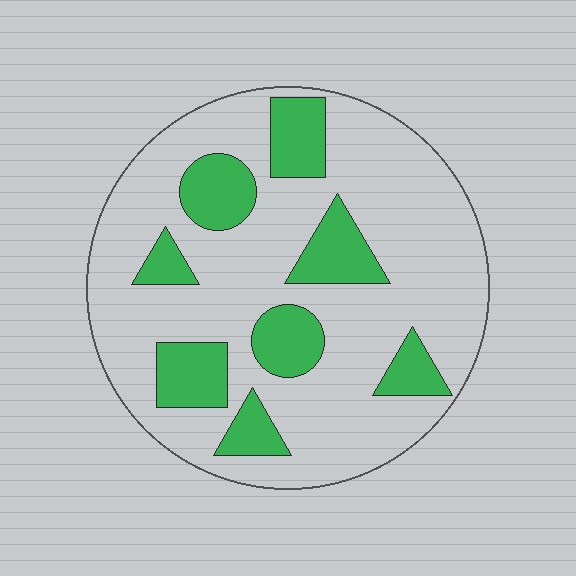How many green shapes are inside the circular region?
8.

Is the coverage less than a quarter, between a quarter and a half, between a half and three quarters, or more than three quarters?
Less than a quarter.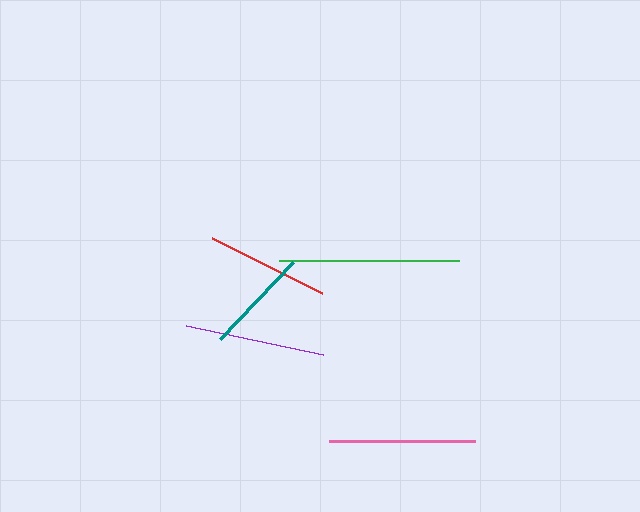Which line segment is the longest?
The green line is the longest at approximately 179 pixels.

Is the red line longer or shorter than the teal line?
The red line is longer than the teal line.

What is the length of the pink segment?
The pink segment is approximately 146 pixels long.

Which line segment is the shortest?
The teal line is the shortest at approximately 106 pixels.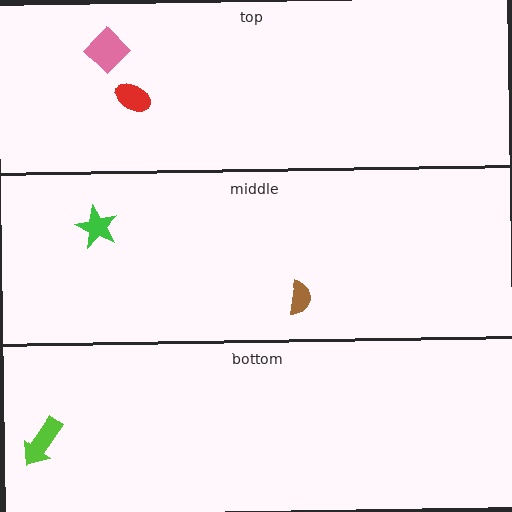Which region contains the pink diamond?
The top region.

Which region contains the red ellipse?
The top region.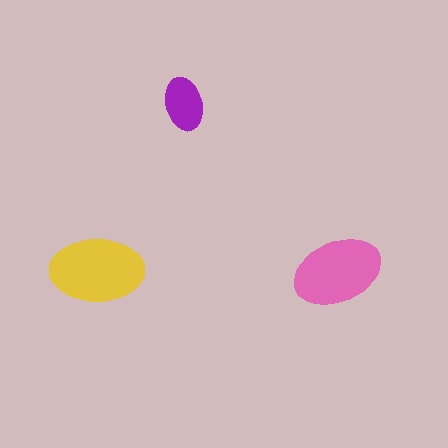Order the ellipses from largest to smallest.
the yellow one, the pink one, the purple one.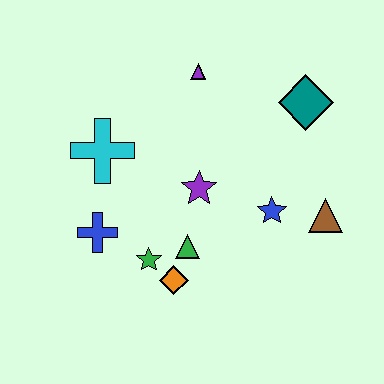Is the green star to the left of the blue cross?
No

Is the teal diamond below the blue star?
No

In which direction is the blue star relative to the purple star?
The blue star is to the right of the purple star.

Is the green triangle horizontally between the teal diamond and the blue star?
No